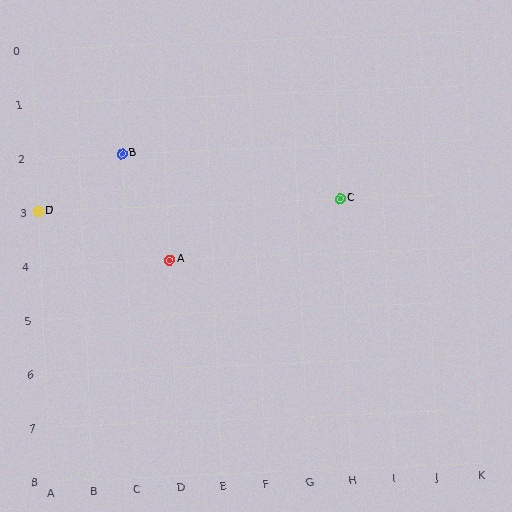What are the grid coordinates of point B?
Point B is at grid coordinates (C, 2).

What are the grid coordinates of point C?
Point C is at grid coordinates (H, 3).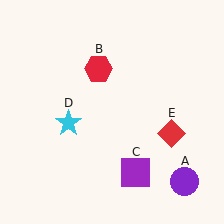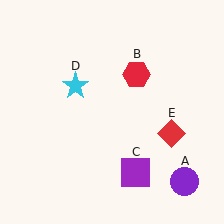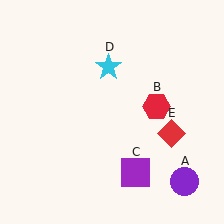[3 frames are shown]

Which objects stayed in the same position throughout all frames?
Purple circle (object A) and purple square (object C) and red diamond (object E) remained stationary.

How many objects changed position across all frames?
2 objects changed position: red hexagon (object B), cyan star (object D).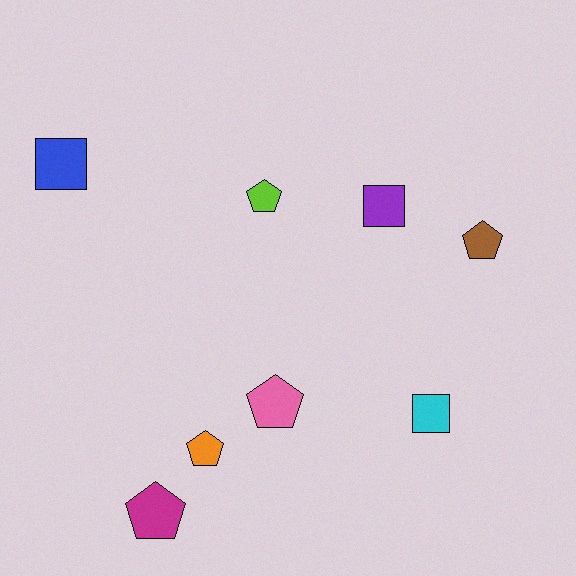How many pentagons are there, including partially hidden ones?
There are 5 pentagons.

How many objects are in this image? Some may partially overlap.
There are 8 objects.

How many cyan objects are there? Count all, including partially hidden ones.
There is 1 cyan object.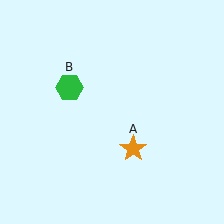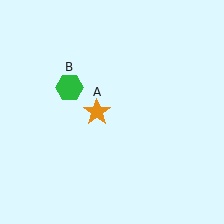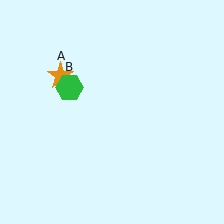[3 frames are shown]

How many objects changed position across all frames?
1 object changed position: orange star (object A).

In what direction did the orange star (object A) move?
The orange star (object A) moved up and to the left.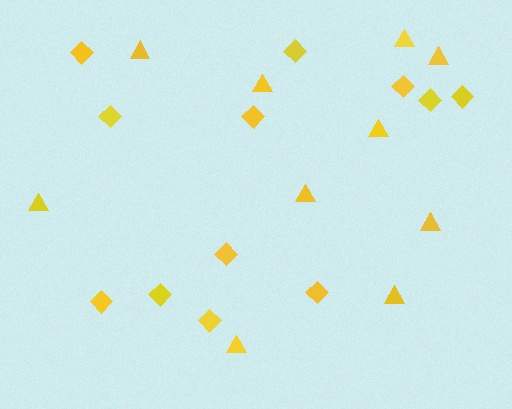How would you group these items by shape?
There are 2 groups: one group of diamonds (12) and one group of triangles (10).